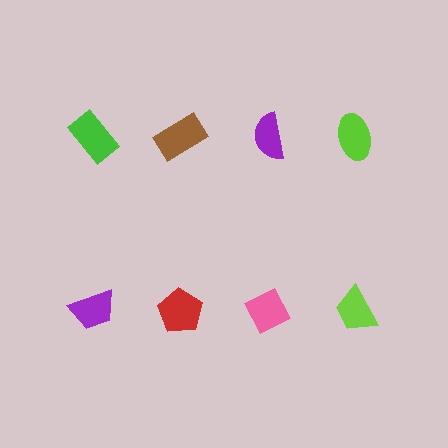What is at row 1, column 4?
A lime ellipse.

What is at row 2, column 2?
A red pentagon.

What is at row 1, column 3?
A purple semicircle.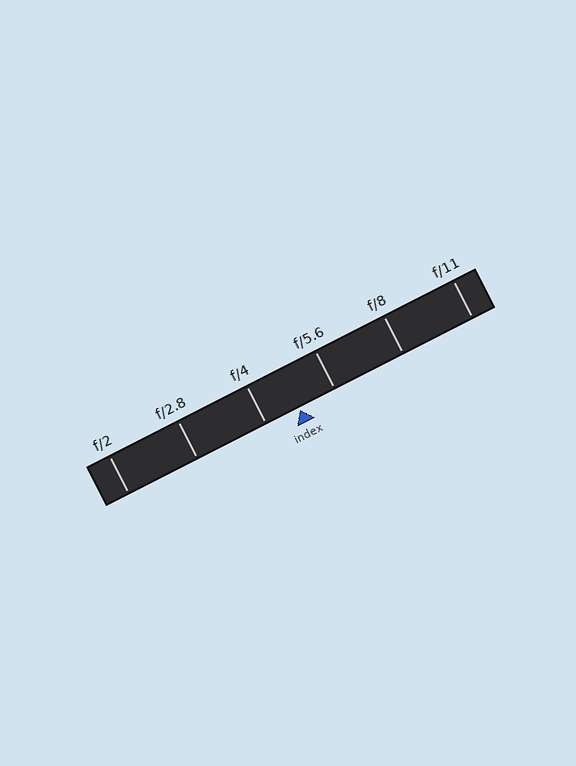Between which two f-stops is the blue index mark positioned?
The index mark is between f/4 and f/5.6.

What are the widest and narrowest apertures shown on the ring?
The widest aperture shown is f/2 and the narrowest is f/11.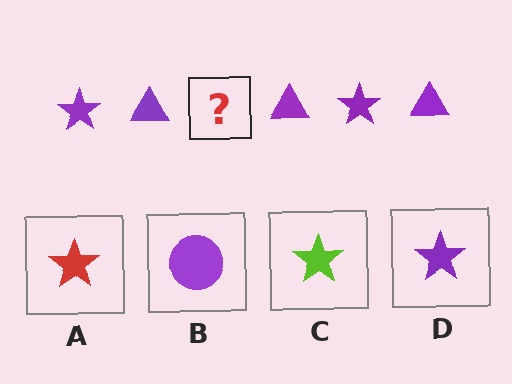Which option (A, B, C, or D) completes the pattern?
D.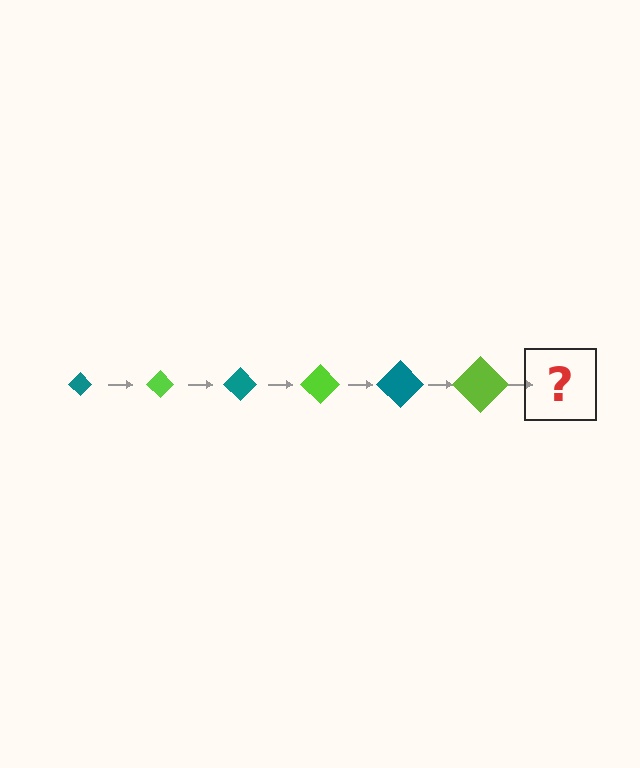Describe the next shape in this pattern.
It should be a teal diamond, larger than the previous one.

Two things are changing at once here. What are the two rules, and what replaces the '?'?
The two rules are that the diamond grows larger each step and the color cycles through teal and lime. The '?' should be a teal diamond, larger than the previous one.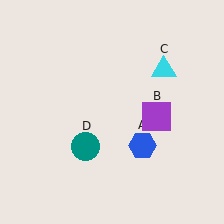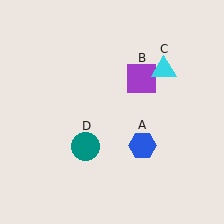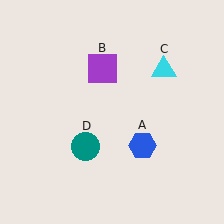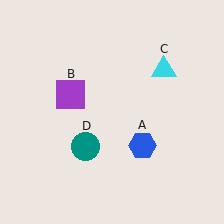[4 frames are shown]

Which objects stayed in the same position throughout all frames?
Blue hexagon (object A) and cyan triangle (object C) and teal circle (object D) remained stationary.